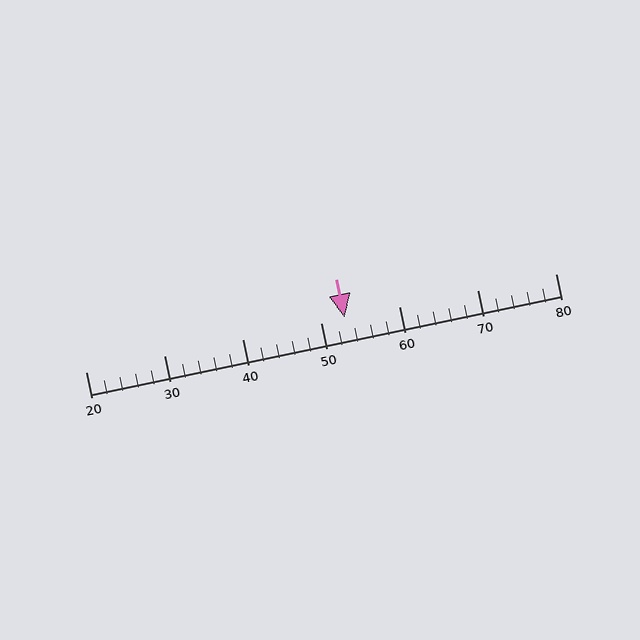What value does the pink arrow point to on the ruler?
The pink arrow points to approximately 53.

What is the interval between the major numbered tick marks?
The major tick marks are spaced 10 units apart.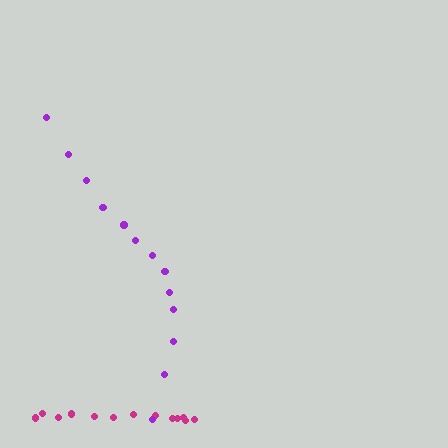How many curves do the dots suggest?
There are 2 distinct paths.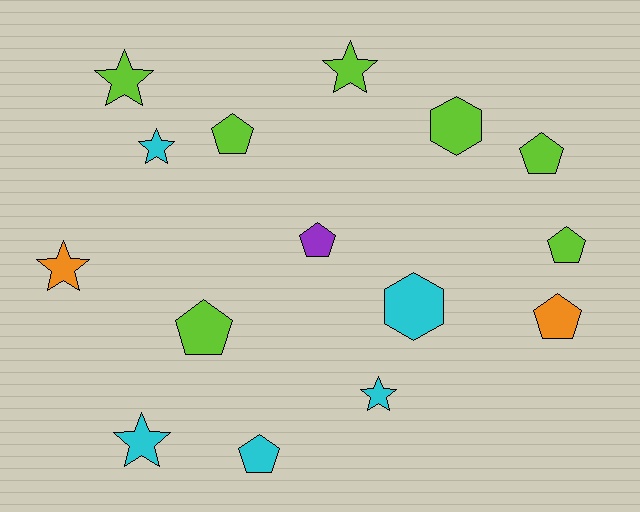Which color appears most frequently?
Lime, with 7 objects.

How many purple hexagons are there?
There are no purple hexagons.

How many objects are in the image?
There are 15 objects.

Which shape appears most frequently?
Pentagon, with 7 objects.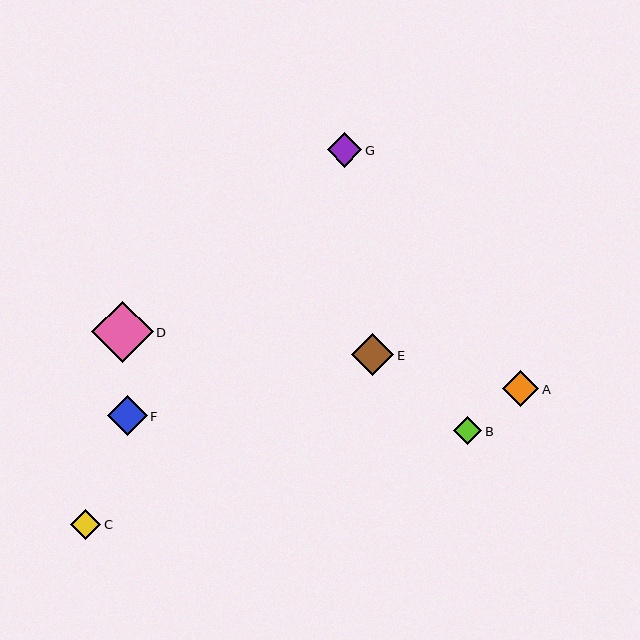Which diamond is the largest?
Diamond D is the largest with a size of approximately 61 pixels.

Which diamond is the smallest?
Diamond B is the smallest with a size of approximately 28 pixels.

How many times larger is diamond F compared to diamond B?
Diamond F is approximately 1.4 times the size of diamond B.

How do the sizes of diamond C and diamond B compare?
Diamond C and diamond B are approximately the same size.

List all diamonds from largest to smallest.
From largest to smallest: D, E, F, A, G, C, B.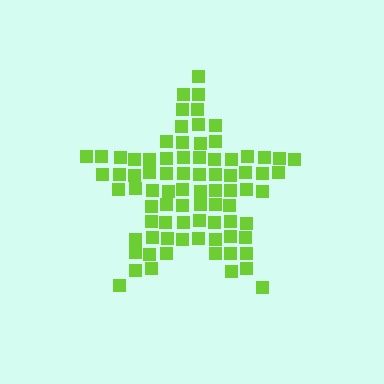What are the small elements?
The small elements are squares.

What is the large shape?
The large shape is a star.